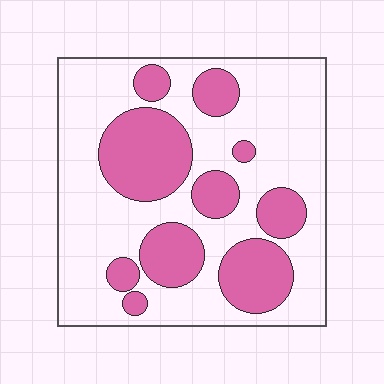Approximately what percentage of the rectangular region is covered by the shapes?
Approximately 35%.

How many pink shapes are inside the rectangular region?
10.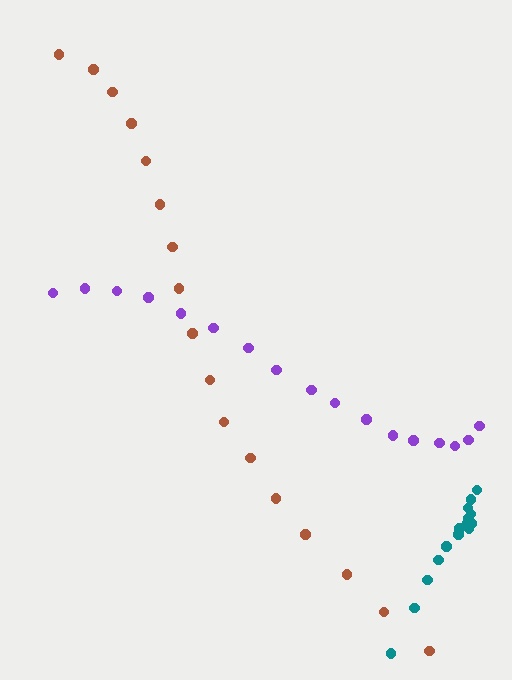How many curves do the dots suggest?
There are 3 distinct paths.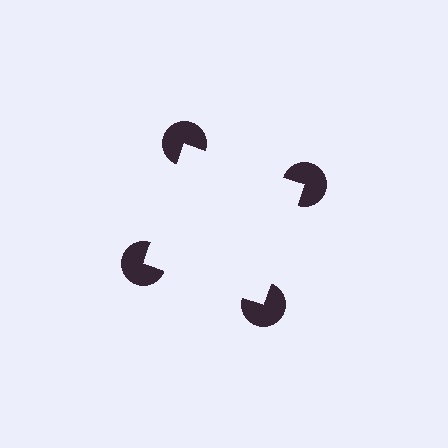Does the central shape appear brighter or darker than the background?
It typically appears slightly brighter than the background, even though no actual brightness change is drawn.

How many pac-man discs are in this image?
There are 4 — one at each vertex of the illusory square.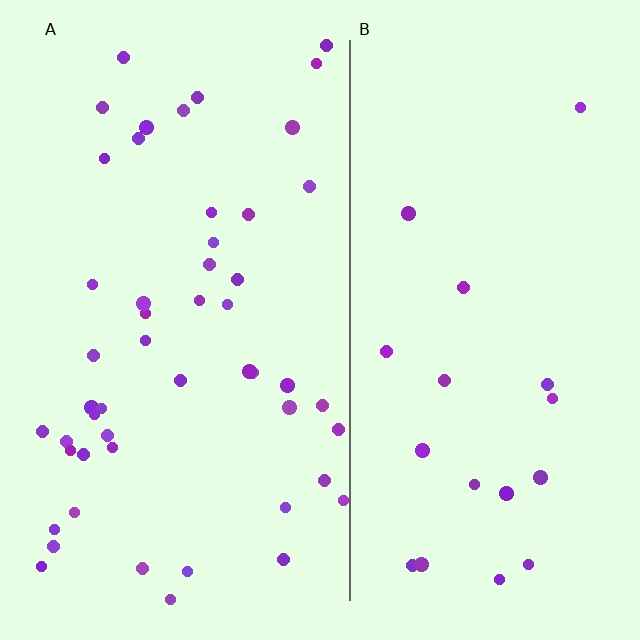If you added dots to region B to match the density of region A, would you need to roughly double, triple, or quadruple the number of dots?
Approximately triple.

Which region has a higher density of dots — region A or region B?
A (the left).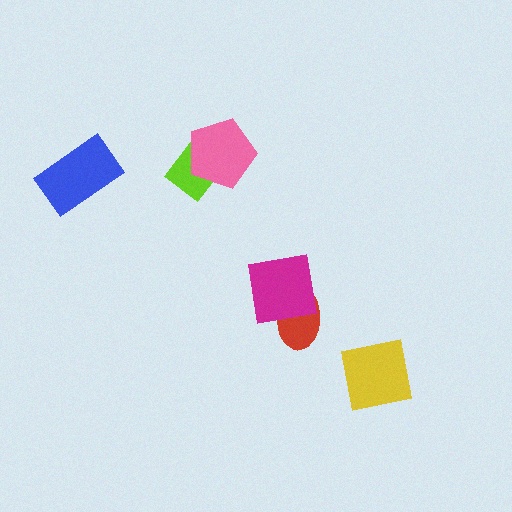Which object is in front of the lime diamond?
The pink pentagon is in front of the lime diamond.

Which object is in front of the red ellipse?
The magenta square is in front of the red ellipse.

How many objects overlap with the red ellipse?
1 object overlaps with the red ellipse.